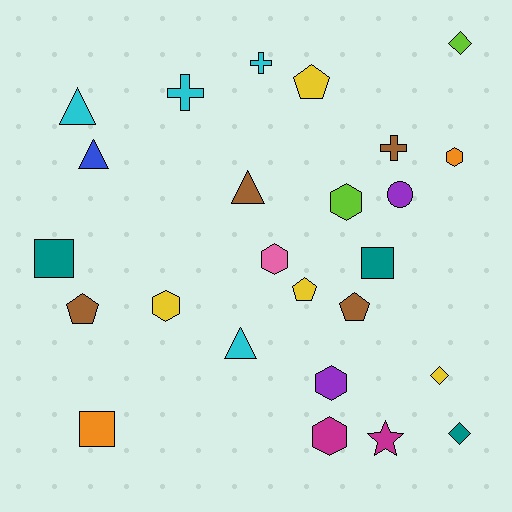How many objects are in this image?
There are 25 objects.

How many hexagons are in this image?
There are 6 hexagons.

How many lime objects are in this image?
There are 2 lime objects.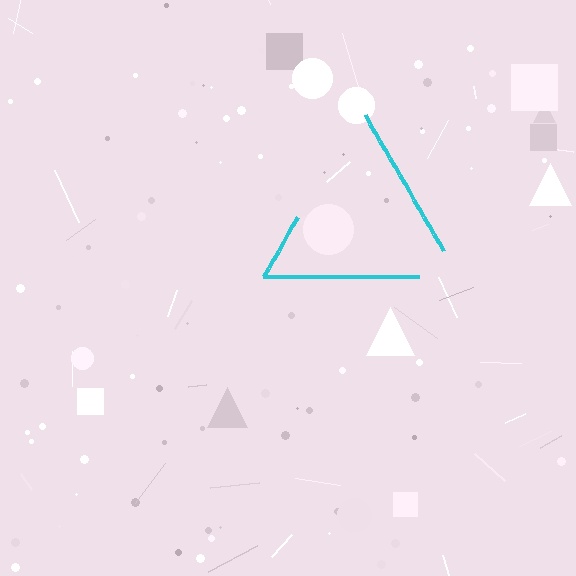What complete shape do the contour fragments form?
The contour fragments form a triangle.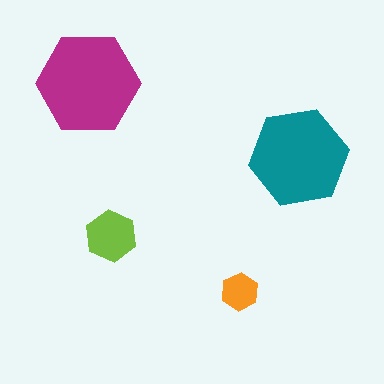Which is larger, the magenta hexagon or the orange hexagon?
The magenta one.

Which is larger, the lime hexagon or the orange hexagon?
The lime one.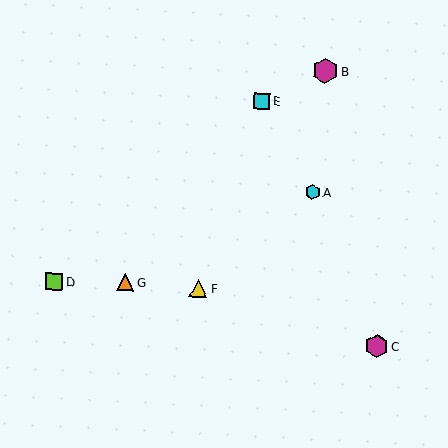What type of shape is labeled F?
Shape F is a yellow triangle.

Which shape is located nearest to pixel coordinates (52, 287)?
The lime square (labeled D) at (54, 281) is nearest to that location.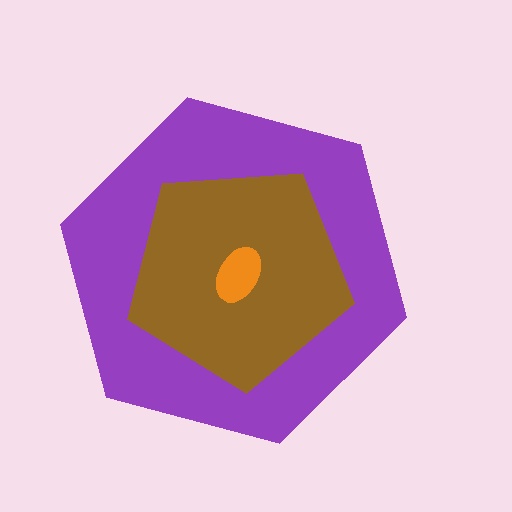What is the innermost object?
The orange ellipse.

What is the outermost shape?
The purple hexagon.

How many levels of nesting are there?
3.